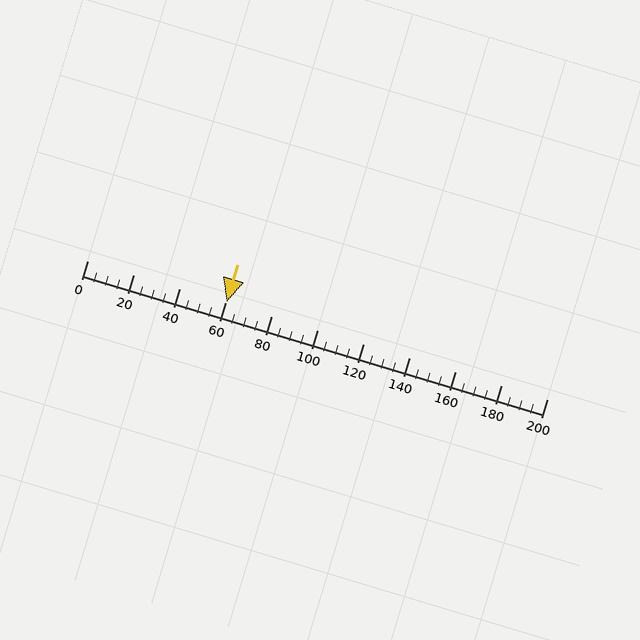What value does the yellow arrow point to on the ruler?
The yellow arrow points to approximately 61.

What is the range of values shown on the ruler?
The ruler shows values from 0 to 200.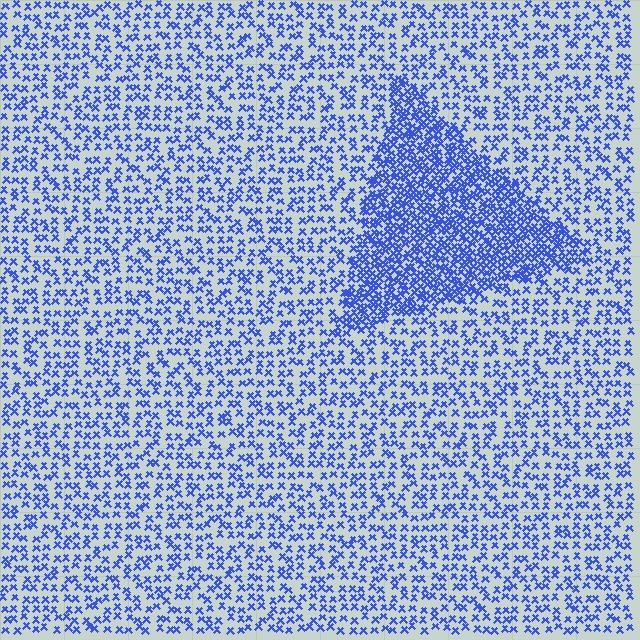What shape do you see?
I see a triangle.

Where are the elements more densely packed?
The elements are more densely packed inside the triangle boundary.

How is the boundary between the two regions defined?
The boundary is defined by a change in element density (approximately 2.3x ratio). All elements are the same color, size, and shape.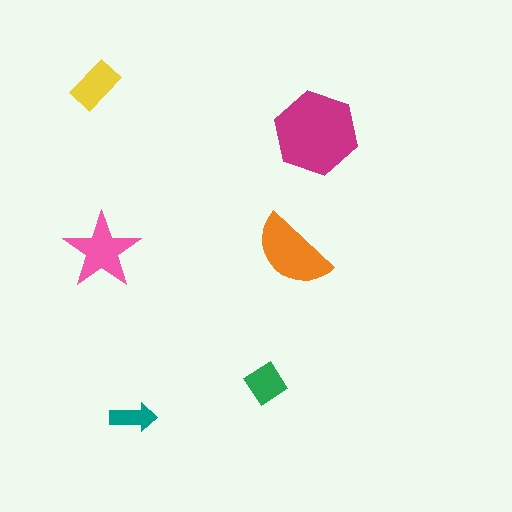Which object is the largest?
The magenta hexagon.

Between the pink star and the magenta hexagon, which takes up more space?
The magenta hexagon.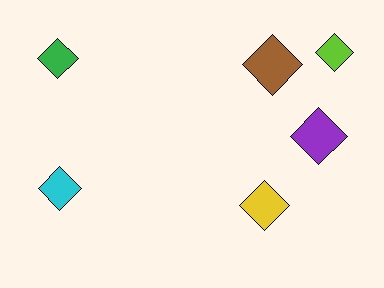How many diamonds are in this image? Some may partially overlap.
There are 6 diamonds.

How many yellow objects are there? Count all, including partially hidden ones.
There is 1 yellow object.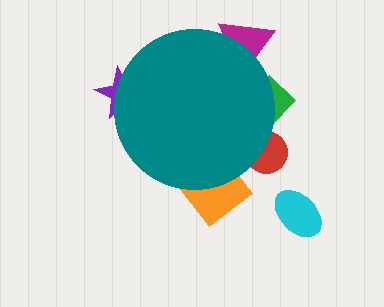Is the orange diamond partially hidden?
Yes, the orange diamond is partially hidden behind the teal circle.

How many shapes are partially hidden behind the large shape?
5 shapes are partially hidden.